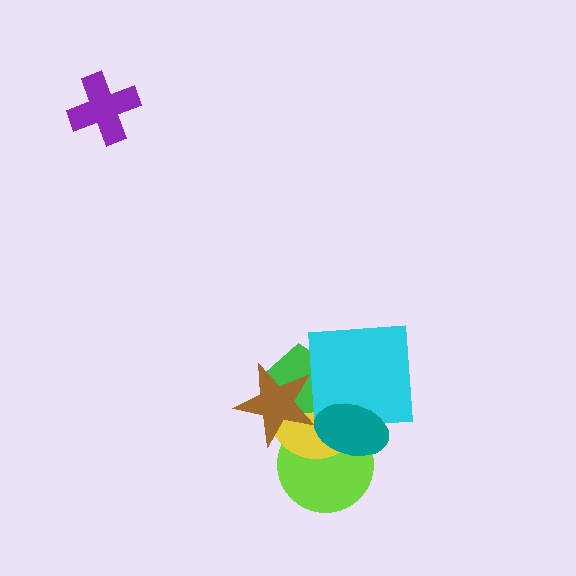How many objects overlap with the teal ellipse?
3 objects overlap with the teal ellipse.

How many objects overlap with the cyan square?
3 objects overlap with the cyan square.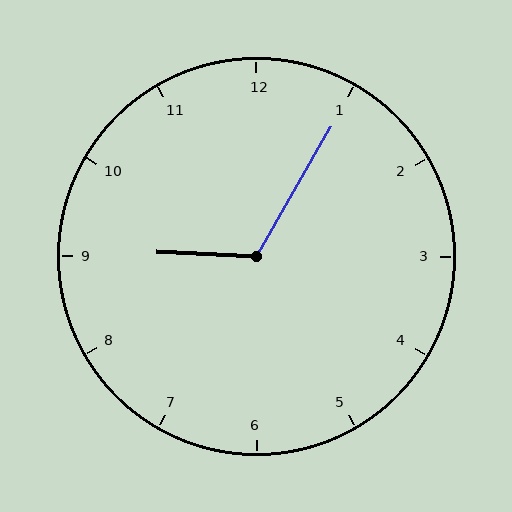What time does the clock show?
9:05.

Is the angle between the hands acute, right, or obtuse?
It is obtuse.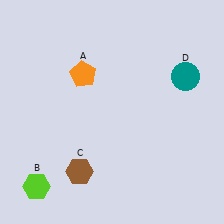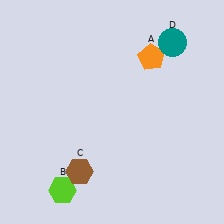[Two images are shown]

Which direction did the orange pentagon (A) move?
The orange pentagon (A) moved right.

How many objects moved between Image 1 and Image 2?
3 objects moved between the two images.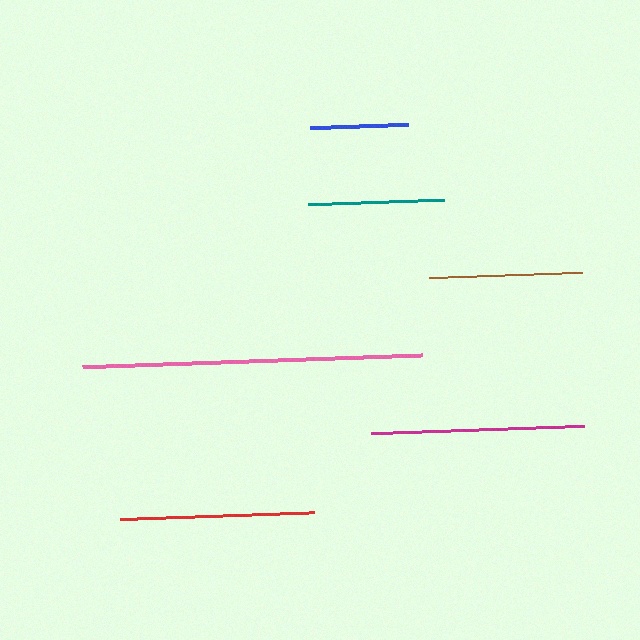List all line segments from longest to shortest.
From longest to shortest: pink, magenta, red, brown, teal, blue.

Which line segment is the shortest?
The blue line is the shortest at approximately 99 pixels.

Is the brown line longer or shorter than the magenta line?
The magenta line is longer than the brown line.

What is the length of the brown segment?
The brown segment is approximately 153 pixels long.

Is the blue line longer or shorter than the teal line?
The teal line is longer than the blue line.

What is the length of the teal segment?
The teal segment is approximately 136 pixels long.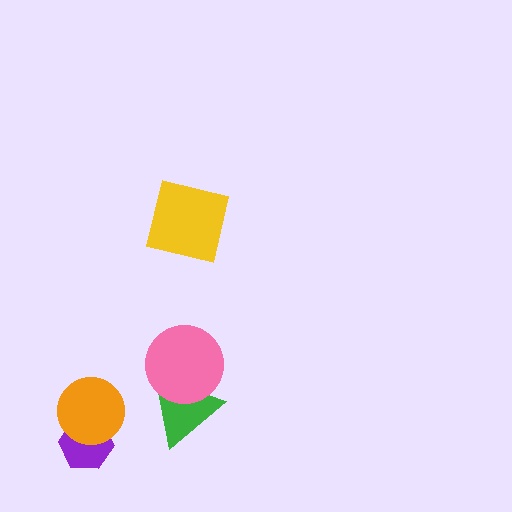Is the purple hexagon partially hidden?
Yes, it is partially covered by another shape.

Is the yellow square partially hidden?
No, no other shape covers it.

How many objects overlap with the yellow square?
0 objects overlap with the yellow square.